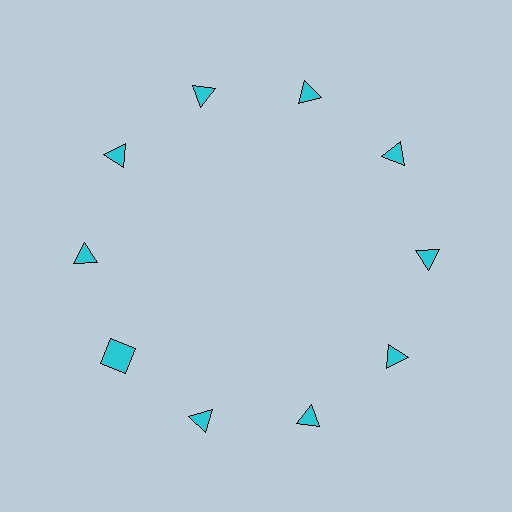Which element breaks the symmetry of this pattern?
The cyan square at roughly the 8 o'clock position breaks the symmetry. All other shapes are cyan triangles.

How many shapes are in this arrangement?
There are 10 shapes arranged in a ring pattern.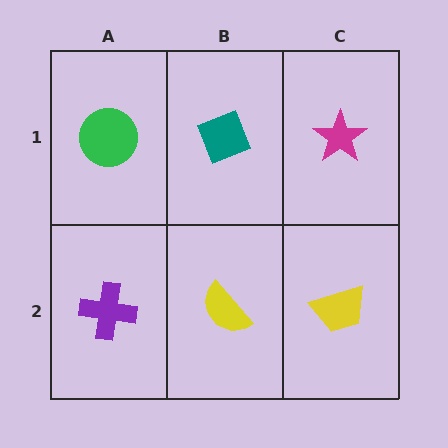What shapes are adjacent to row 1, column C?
A yellow trapezoid (row 2, column C), a teal diamond (row 1, column B).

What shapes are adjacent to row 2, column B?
A teal diamond (row 1, column B), a purple cross (row 2, column A), a yellow trapezoid (row 2, column C).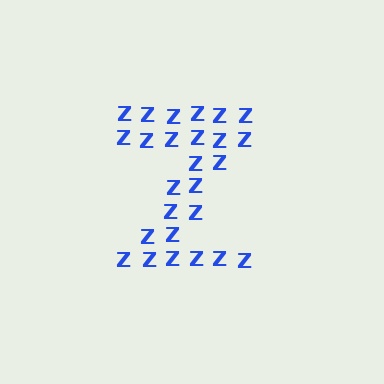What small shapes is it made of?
It is made of small letter Z's.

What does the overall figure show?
The overall figure shows the letter Z.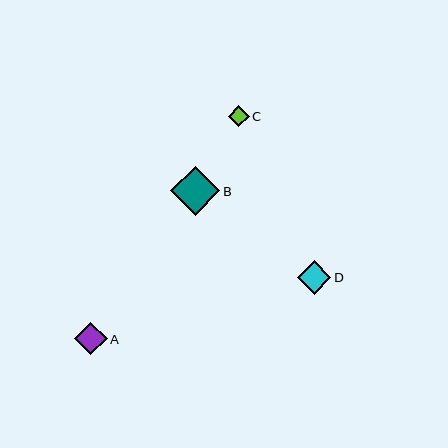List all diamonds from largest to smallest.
From largest to smallest: B, D, A, C.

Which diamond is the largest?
Diamond B is the largest with a size of approximately 49 pixels.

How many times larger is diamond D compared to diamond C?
Diamond D is approximately 1.6 times the size of diamond C.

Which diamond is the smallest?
Diamond C is the smallest with a size of approximately 21 pixels.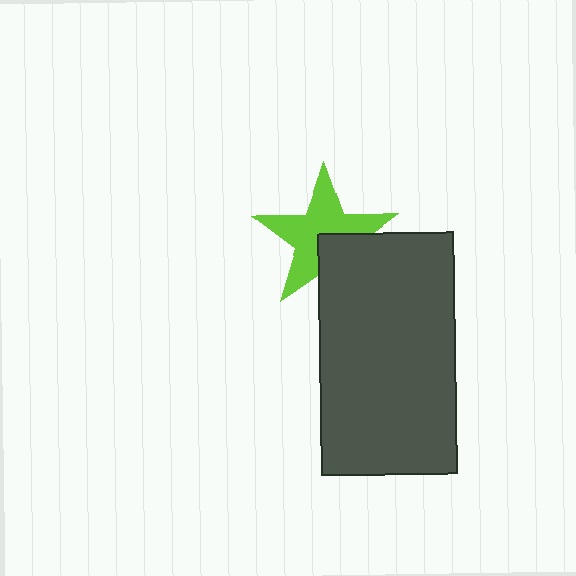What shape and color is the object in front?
The object in front is a dark gray rectangle.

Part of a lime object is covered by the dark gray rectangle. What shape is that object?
It is a star.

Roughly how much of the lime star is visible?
Most of it is visible (roughly 68%).